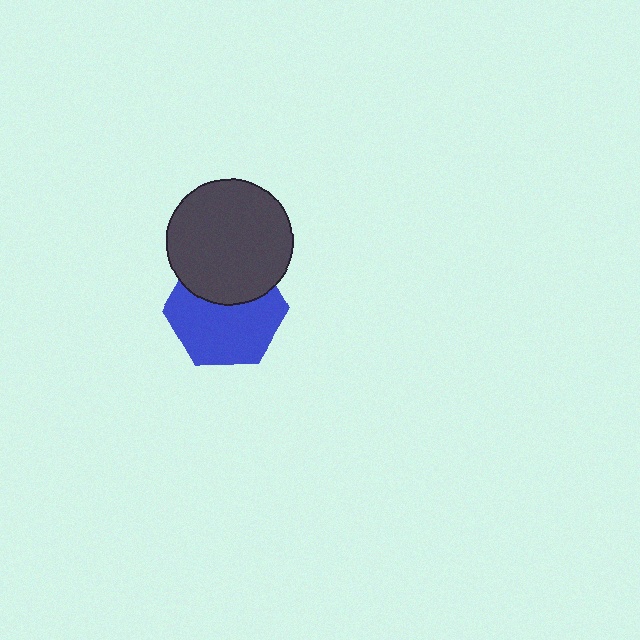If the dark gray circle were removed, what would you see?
You would see the complete blue hexagon.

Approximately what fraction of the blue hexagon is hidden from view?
Roughly 36% of the blue hexagon is hidden behind the dark gray circle.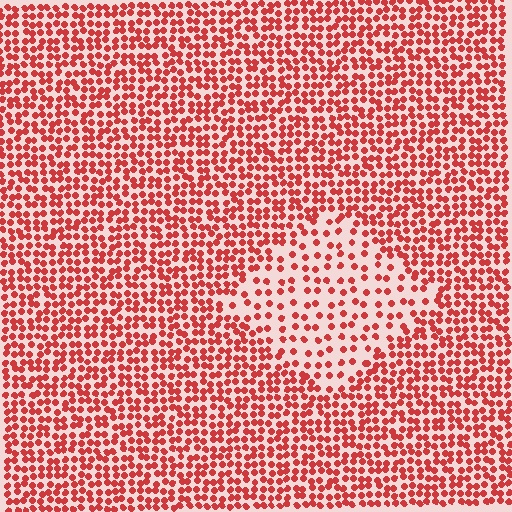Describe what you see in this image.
The image contains small red elements arranged at two different densities. A diamond-shaped region is visible where the elements are less densely packed than the surrounding area.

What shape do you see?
I see a diamond.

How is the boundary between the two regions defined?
The boundary is defined by a change in element density (approximately 2.1x ratio). All elements are the same color, size, and shape.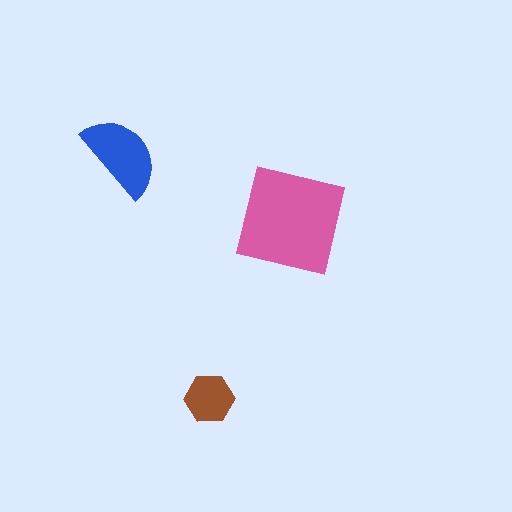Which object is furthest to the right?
The pink square is rightmost.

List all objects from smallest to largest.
The brown hexagon, the blue semicircle, the pink square.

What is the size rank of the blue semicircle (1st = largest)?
2nd.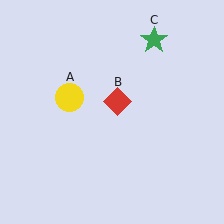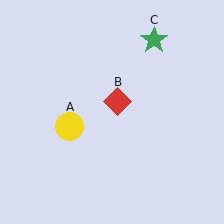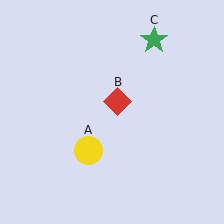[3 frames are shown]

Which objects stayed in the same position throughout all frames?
Red diamond (object B) and green star (object C) remained stationary.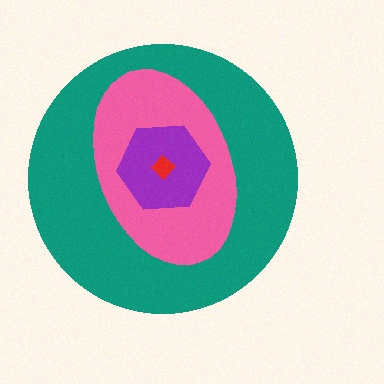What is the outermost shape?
The teal circle.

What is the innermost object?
The red diamond.